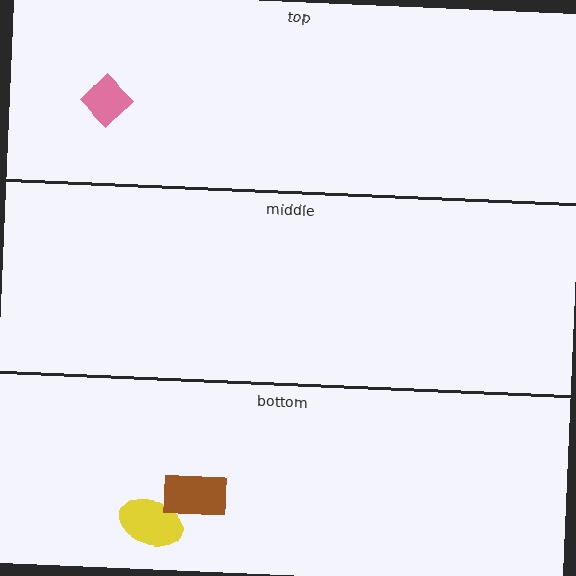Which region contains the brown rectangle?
The bottom region.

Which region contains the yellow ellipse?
The bottom region.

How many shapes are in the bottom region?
2.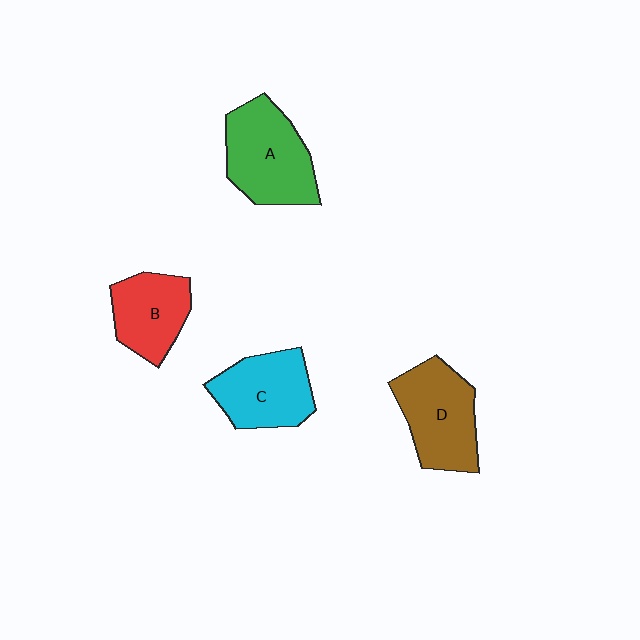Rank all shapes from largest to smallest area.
From largest to smallest: A (green), D (brown), C (cyan), B (red).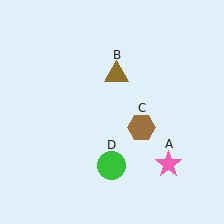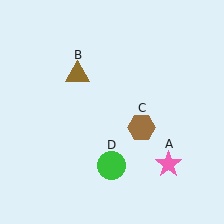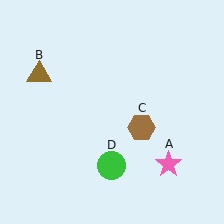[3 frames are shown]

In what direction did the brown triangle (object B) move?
The brown triangle (object B) moved left.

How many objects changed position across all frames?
1 object changed position: brown triangle (object B).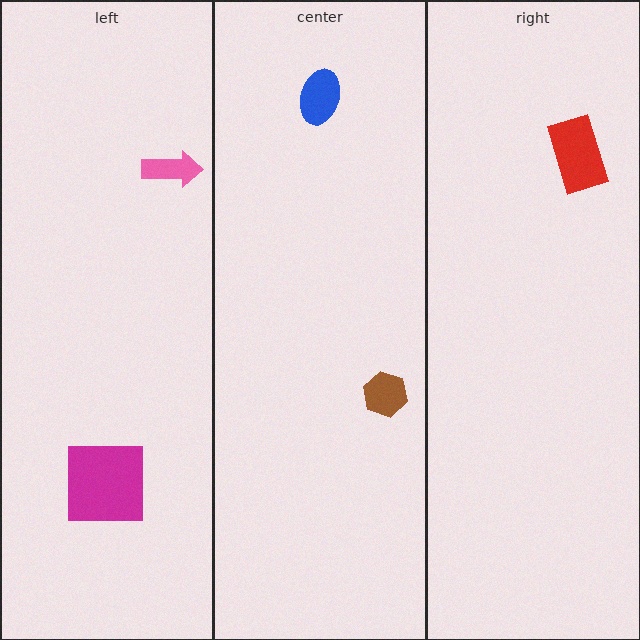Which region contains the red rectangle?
The right region.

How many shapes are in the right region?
1.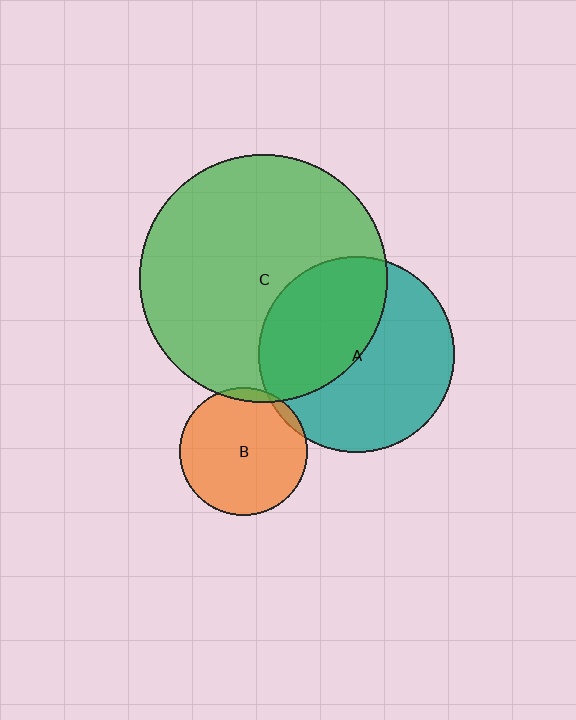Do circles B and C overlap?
Yes.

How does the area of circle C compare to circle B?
Approximately 3.8 times.